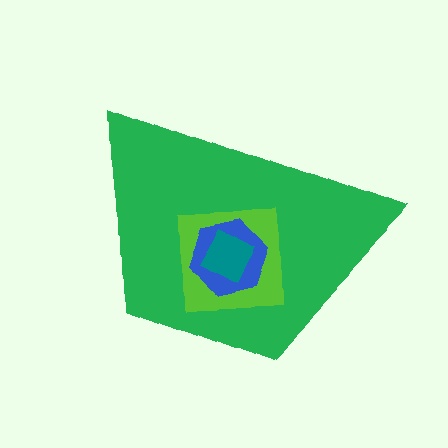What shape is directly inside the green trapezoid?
The lime square.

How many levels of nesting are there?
4.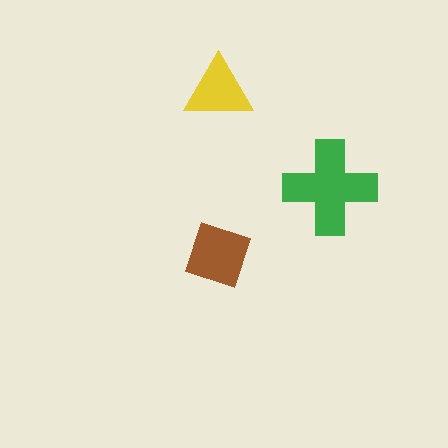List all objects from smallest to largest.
The yellow triangle, the brown square, the green cross.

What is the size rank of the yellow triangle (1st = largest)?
3rd.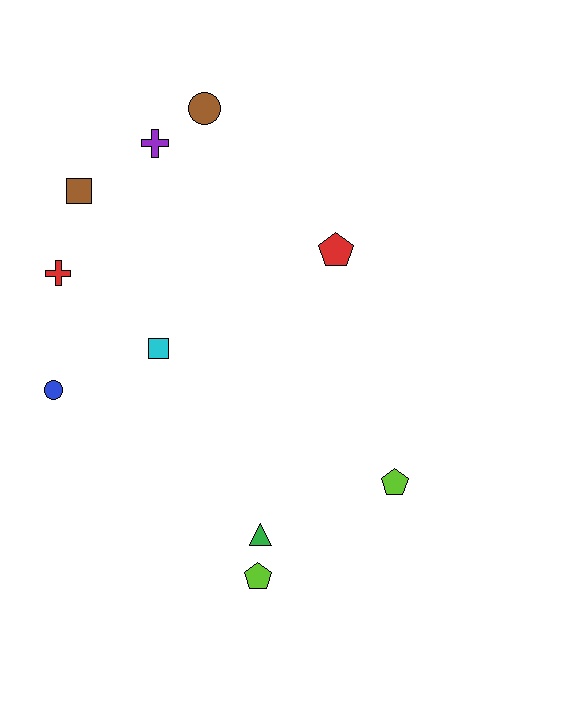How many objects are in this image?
There are 10 objects.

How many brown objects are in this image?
There are 2 brown objects.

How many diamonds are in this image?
There are no diamonds.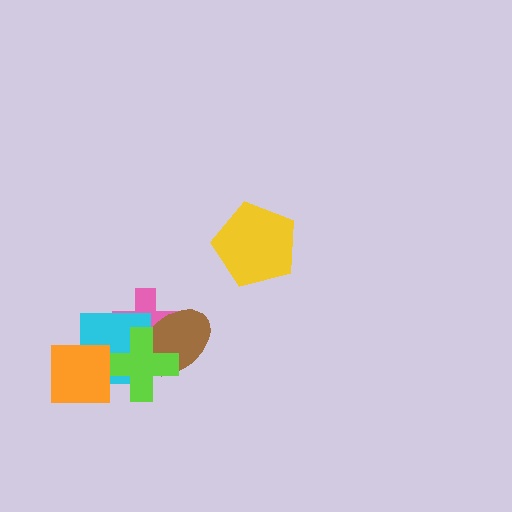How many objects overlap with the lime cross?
3 objects overlap with the lime cross.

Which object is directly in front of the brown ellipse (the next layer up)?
The cyan square is directly in front of the brown ellipse.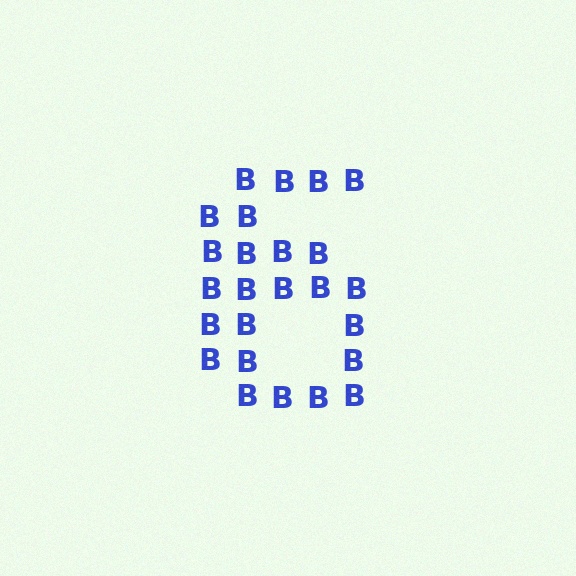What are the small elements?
The small elements are letter B's.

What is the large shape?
The large shape is the digit 6.